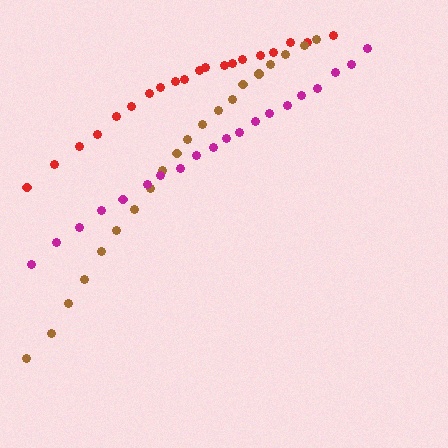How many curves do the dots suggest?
There are 3 distinct paths.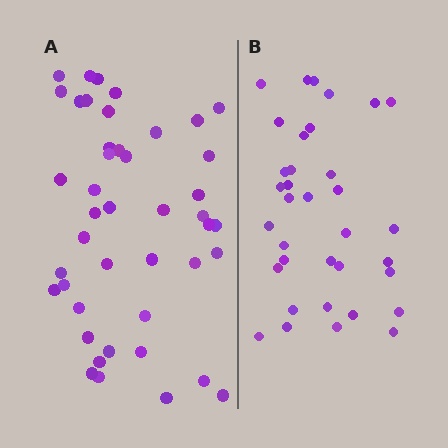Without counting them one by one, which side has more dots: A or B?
Region A (the left region) has more dots.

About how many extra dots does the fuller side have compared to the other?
Region A has roughly 8 or so more dots than region B.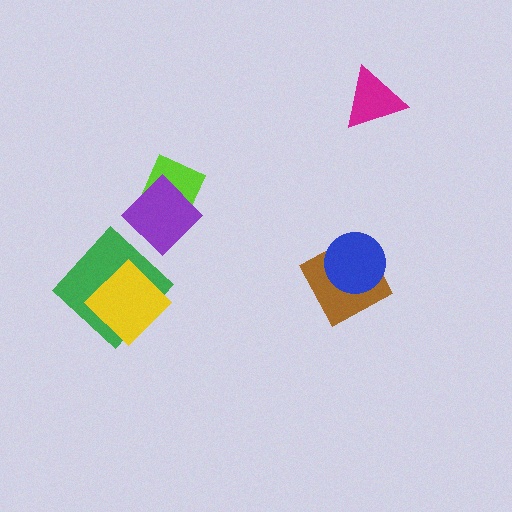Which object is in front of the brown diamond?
The blue circle is in front of the brown diamond.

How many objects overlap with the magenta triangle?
0 objects overlap with the magenta triangle.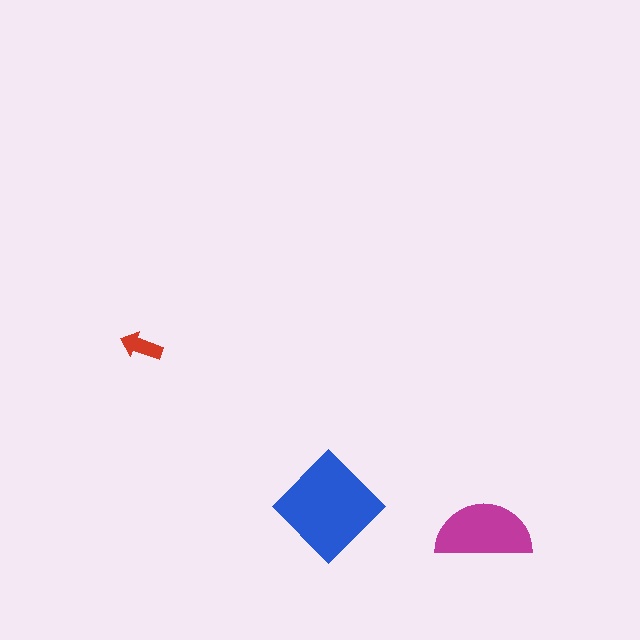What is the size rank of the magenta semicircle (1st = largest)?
2nd.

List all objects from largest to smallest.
The blue diamond, the magenta semicircle, the red arrow.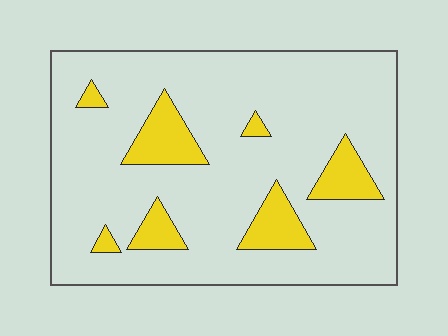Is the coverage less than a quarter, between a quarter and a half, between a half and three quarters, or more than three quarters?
Less than a quarter.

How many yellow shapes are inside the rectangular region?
7.